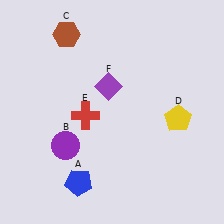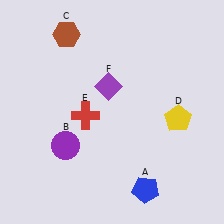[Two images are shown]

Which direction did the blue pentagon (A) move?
The blue pentagon (A) moved right.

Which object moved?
The blue pentagon (A) moved right.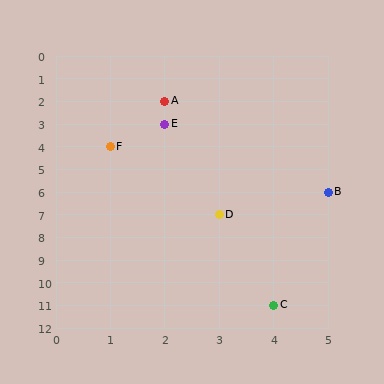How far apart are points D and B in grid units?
Points D and B are 2 columns and 1 row apart (about 2.2 grid units diagonally).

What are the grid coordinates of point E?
Point E is at grid coordinates (2, 3).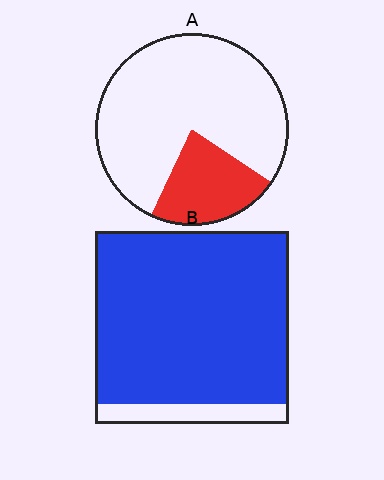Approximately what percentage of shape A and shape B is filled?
A is approximately 25% and B is approximately 90%.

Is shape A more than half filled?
No.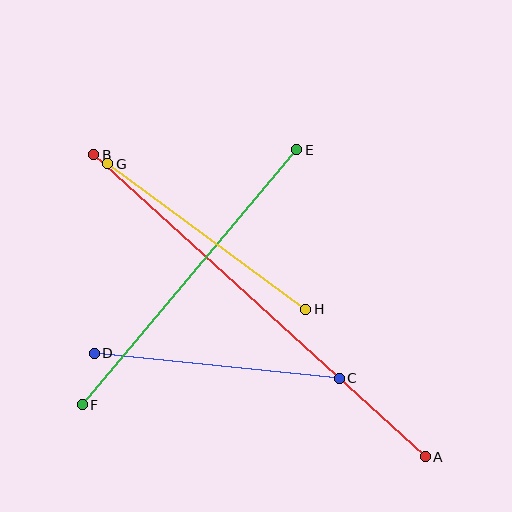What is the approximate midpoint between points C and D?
The midpoint is at approximately (217, 366) pixels.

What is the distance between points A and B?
The distance is approximately 449 pixels.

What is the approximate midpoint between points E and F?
The midpoint is at approximately (189, 277) pixels.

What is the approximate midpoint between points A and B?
The midpoint is at approximately (259, 306) pixels.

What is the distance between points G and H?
The distance is approximately 245 pixels.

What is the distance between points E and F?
The distance is approximately 333 pixels.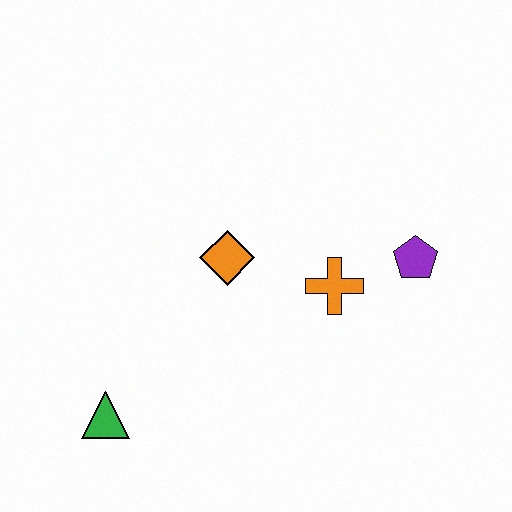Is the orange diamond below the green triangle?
No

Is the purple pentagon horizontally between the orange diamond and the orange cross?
No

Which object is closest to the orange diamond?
The orange cross is closest to the orange diamond.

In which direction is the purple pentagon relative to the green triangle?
The purple pentagon is to the right of the green triangle.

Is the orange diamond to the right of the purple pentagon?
No